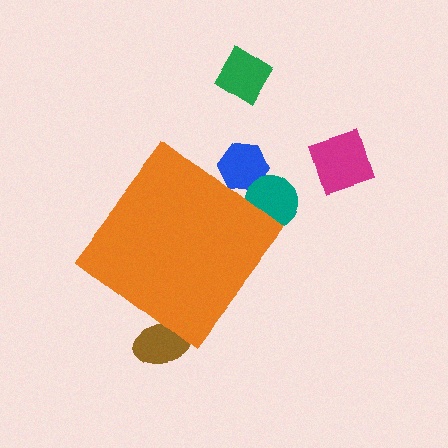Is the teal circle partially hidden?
Yes, the teal circle is partially hidden behind the orange diamond.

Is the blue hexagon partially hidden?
Yes, the blue hexagon is partially hidden behind the orange diamond.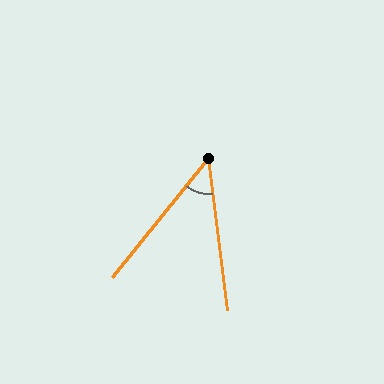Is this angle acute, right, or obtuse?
It is acute.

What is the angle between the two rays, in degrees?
Approximately 46 degrees.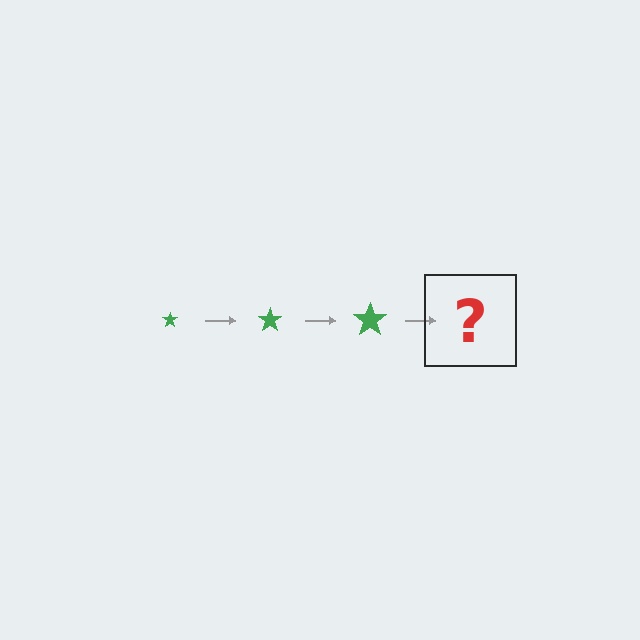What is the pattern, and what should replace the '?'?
The pattern is that the star gets progressively larger each step. The '?' should be a green star, larger than the previous one.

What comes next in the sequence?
The next element should be a green star, larger than the previous one.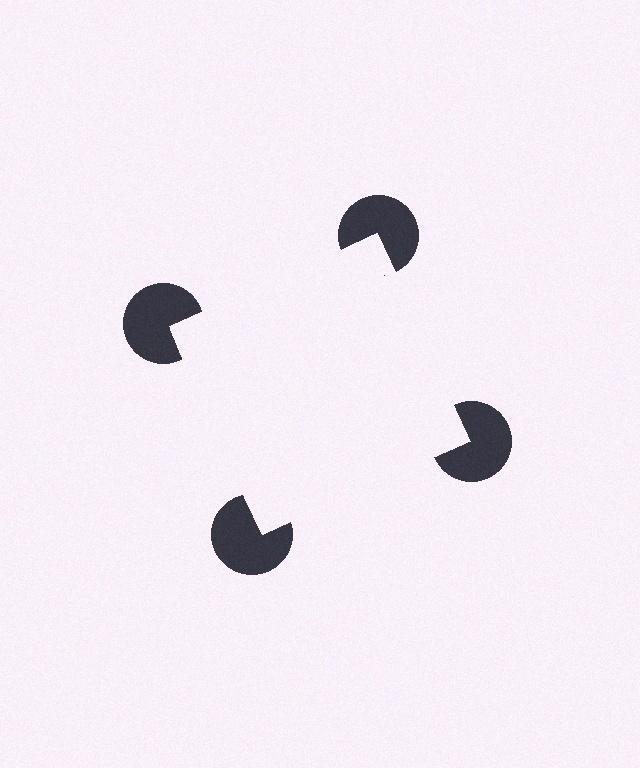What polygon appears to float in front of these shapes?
An illusory square — its edges are inferred from the aligned wedge cuts in the pac-man discs, not physically drawn.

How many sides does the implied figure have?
4 sides.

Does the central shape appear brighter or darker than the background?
It typically appears slightly brighter than the background, even though no actual brightness change is drawn.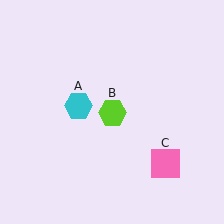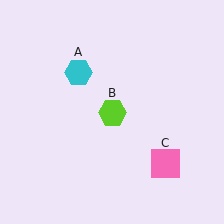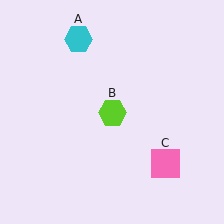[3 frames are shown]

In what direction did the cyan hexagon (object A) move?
The cyan hexagon (object A) moved up.